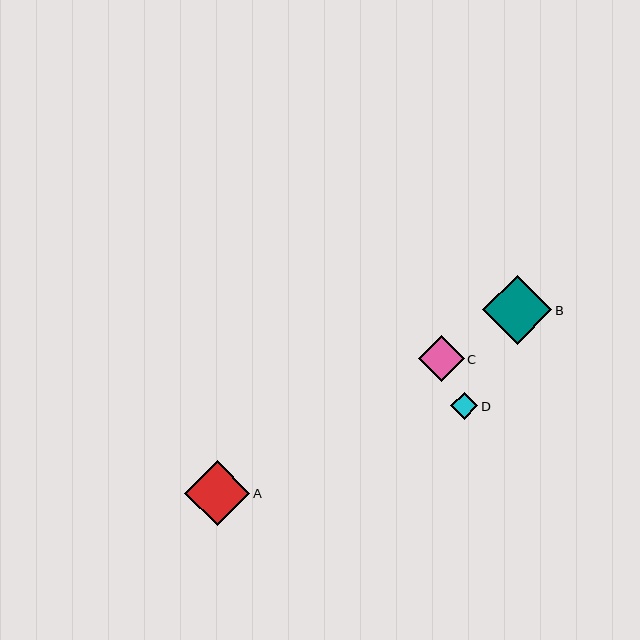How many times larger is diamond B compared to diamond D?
Diamond B is approximately 2.5 times the size of diamond D.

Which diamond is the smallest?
Diamond D is the smallest with a size of approximately 27 pixels.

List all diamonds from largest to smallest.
From largest to smallest: B, A, C, D.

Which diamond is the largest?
Diamond B is the largest with a size of approximately 69 pixels.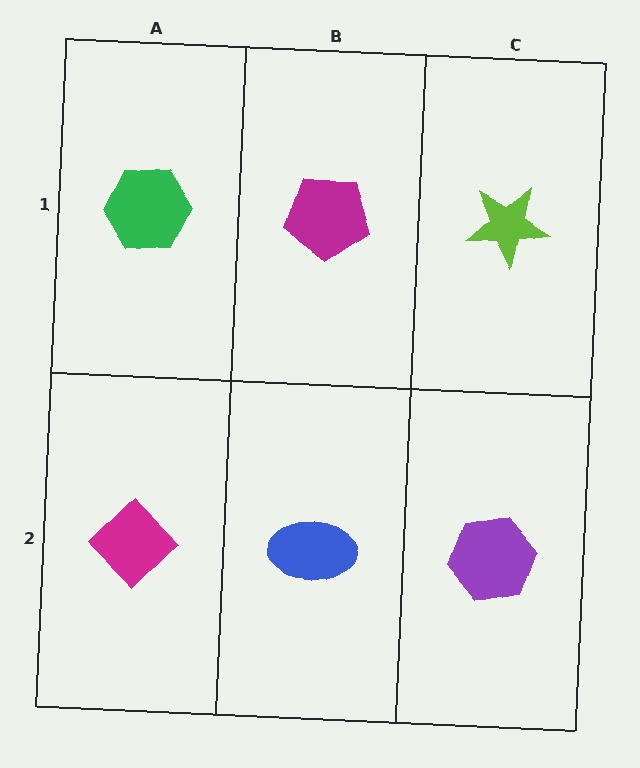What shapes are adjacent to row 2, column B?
A magenta pentagon (row 1, column B), a magenta diamond (row 2, column A), a purple hexagon (row 2, column C).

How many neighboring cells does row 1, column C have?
2.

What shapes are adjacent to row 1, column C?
A purple hexagon (row 2, column C), a magenta pentagon (row 1, column B).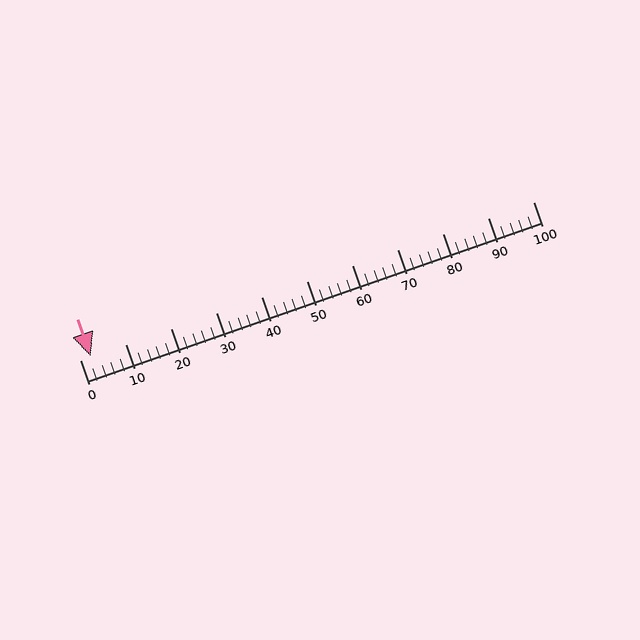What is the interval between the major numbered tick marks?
The major tick marks are spaced 10 units apart.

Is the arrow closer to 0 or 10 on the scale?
The arrow is closer to 0.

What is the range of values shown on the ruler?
The ruler shows values from 0 to 100.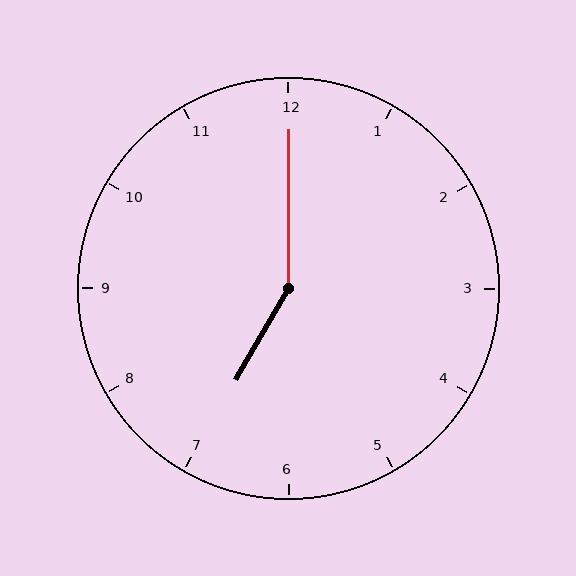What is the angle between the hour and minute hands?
Approximately 150 degrees.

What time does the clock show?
7:00.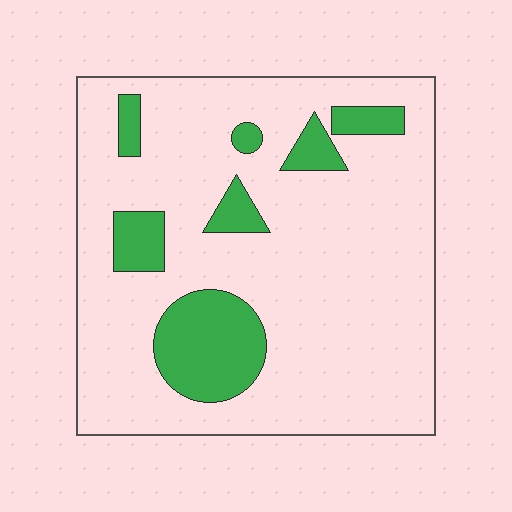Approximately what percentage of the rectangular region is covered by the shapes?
Approximately 15%.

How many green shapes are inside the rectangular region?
7.